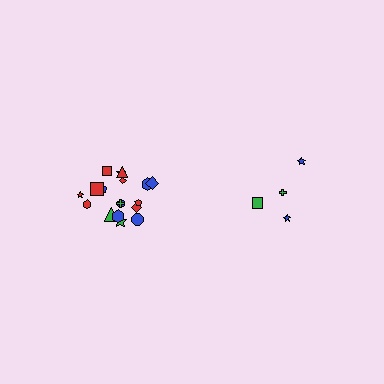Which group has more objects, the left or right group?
The left group.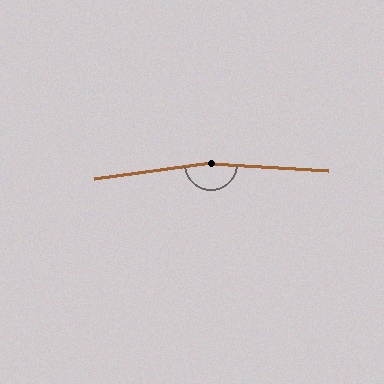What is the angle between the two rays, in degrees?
Approximately 169 degrees.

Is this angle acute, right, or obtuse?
It is obtuse.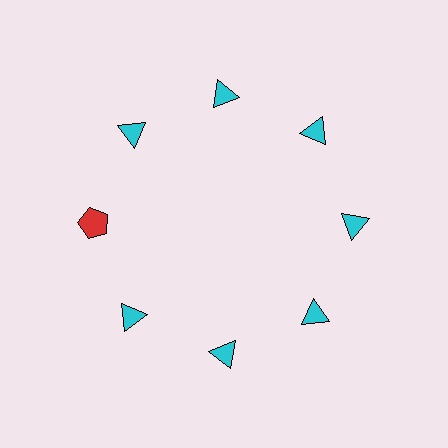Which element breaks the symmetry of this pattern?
The red pentagon at roughly the 9 o'clock position breaks the symmetry. All other shapes are cyan triangles.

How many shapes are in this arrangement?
There are 8 shapes arranged in a ring pattern.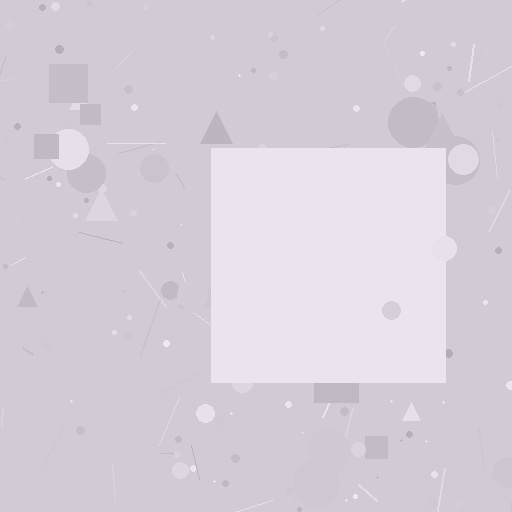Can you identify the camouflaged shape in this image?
The camouflaged shape is a square.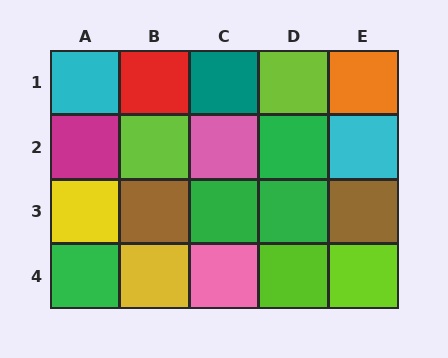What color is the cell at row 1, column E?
Orange.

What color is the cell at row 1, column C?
Teal.